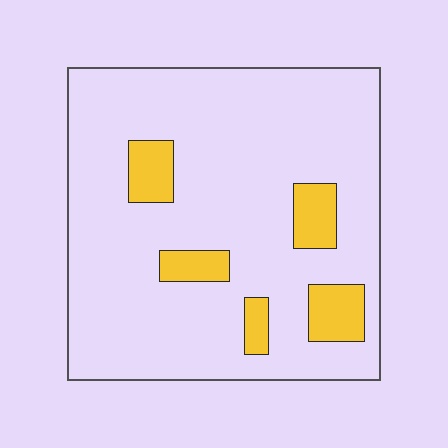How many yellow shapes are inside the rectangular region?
5.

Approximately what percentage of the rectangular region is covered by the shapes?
Approximately 15%.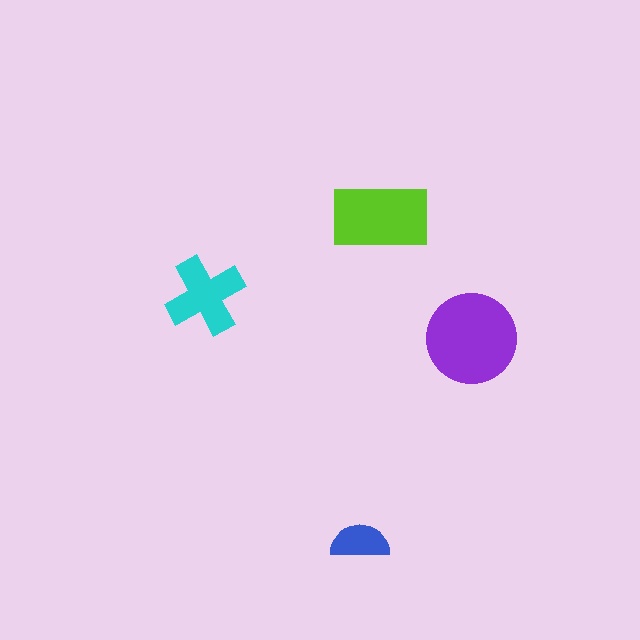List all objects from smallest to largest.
The blue semicircle, the cyan cross, the lime rectangle, the purple circle.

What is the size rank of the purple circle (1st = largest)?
1st.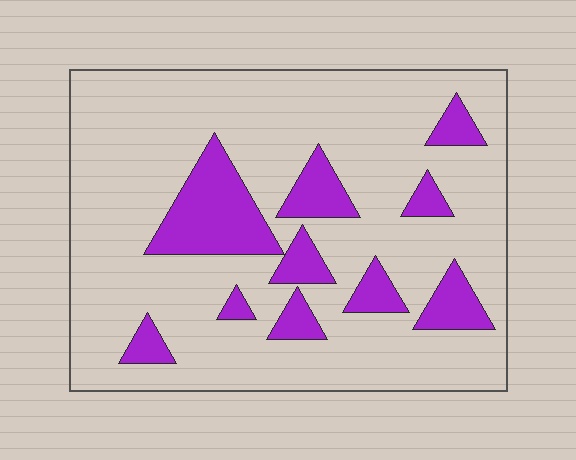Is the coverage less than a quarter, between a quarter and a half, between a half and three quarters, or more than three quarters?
Less than a quarter.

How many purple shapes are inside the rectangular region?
10.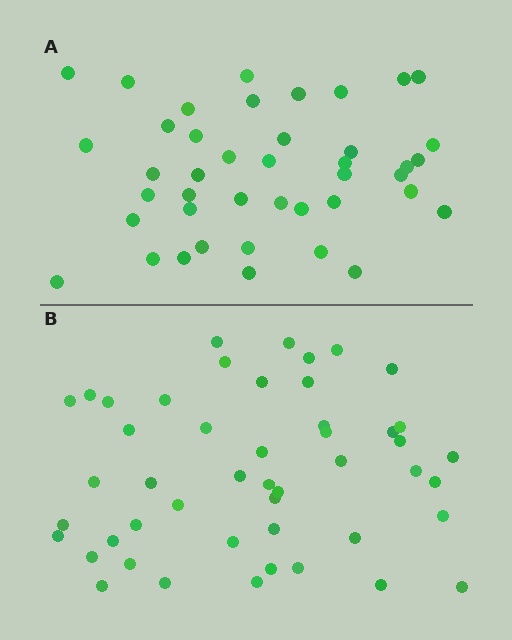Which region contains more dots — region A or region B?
Region B (the bottom region) has more dots.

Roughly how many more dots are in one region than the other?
Region B has about 6 more dots than region A.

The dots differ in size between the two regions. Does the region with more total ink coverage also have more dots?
No. Region A has more total ink coverage because its dots are larger, but region B actually contains more individual dots. Total area can be misleading — the number of items is what matters here.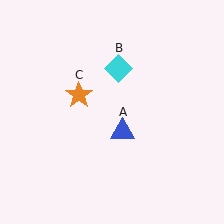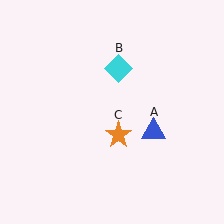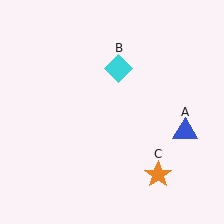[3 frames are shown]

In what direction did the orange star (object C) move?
The orange star (object C) moved down and to the right.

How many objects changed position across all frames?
2 objects changed position: blue triangle (object A), orange star (object C).